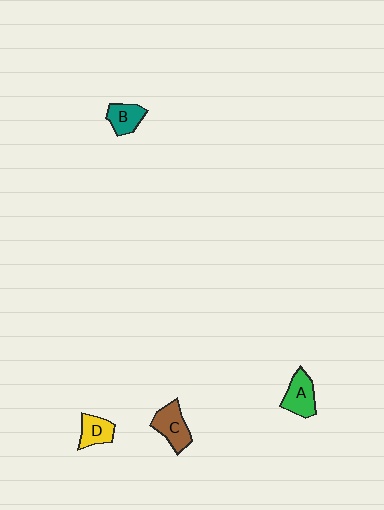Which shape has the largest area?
Shape C (brown).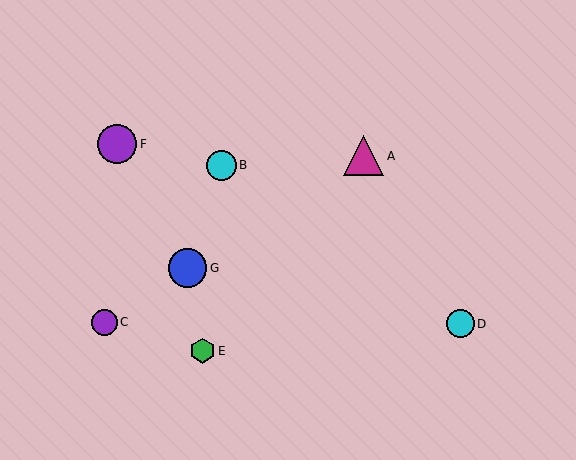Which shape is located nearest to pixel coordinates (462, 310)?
The cyan circle (labeled D) at (460, 324) is nearest to that location.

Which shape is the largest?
The magenta triangle (labeled A) is the largest.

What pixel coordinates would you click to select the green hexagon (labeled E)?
Click at (203, 351) to select the green hexagon E.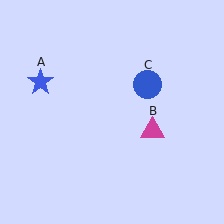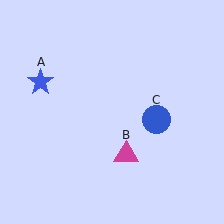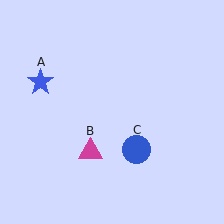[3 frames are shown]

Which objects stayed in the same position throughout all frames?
Blue star (object A) remained stationary.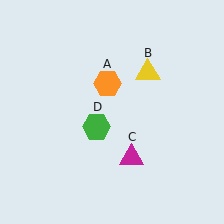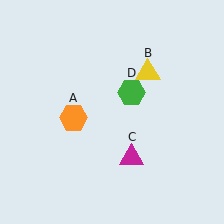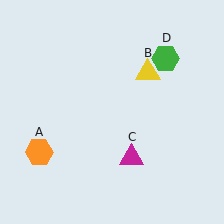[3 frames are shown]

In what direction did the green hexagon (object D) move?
The green hexagon (object D) moved up and to the right.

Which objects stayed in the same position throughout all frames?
Yellow triangle (object B) and magenta triangle (object C) remained stationary.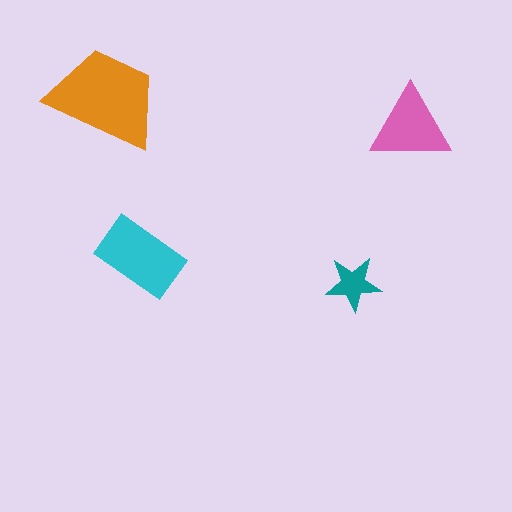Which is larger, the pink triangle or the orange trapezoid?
The orange trapezoid.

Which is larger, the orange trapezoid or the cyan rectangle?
The orange trapezoid.